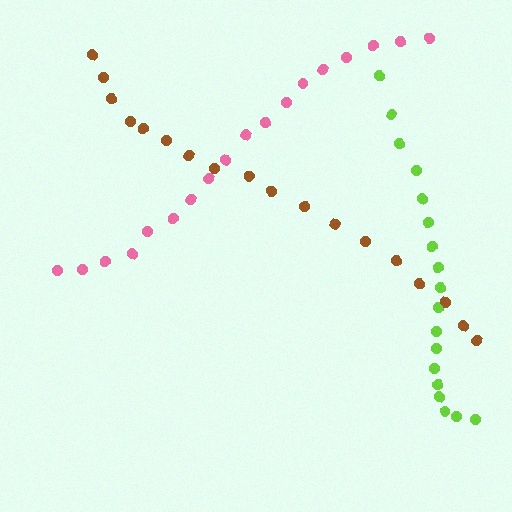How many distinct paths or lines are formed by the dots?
There are 3 distinct paths.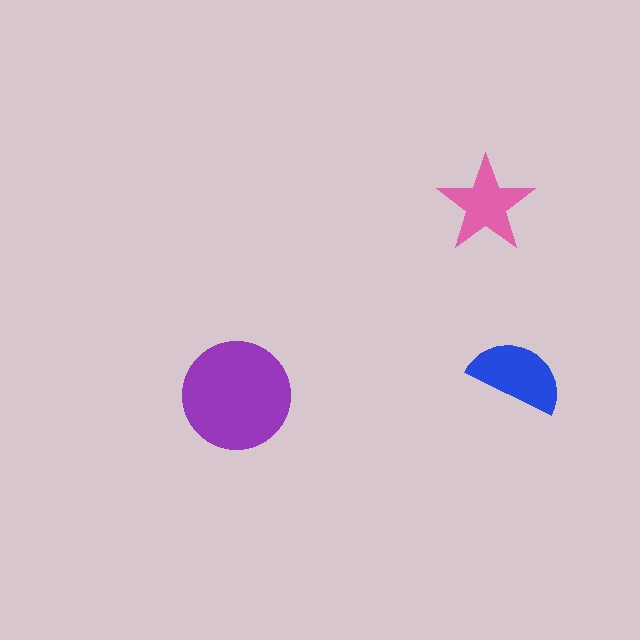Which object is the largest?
The purple circle.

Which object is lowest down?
The purple circle is bottommost.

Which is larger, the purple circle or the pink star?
The purple circle.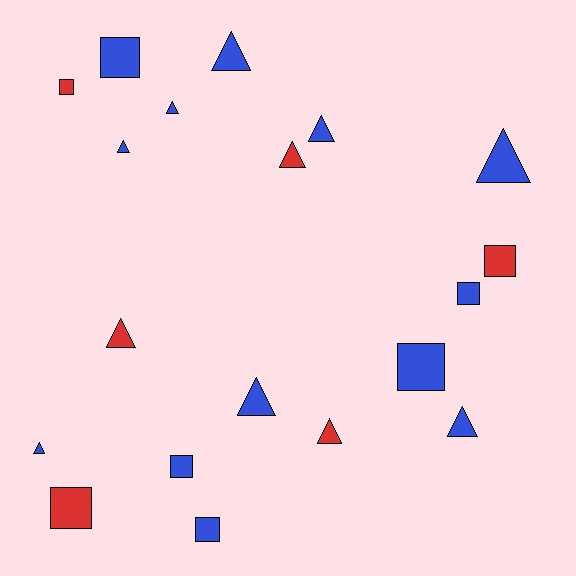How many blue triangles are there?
There are 8 blue triangles.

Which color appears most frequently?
Blue, with 13 objects.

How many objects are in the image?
There are 19 objects.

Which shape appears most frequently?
Triangle, with 11 objects.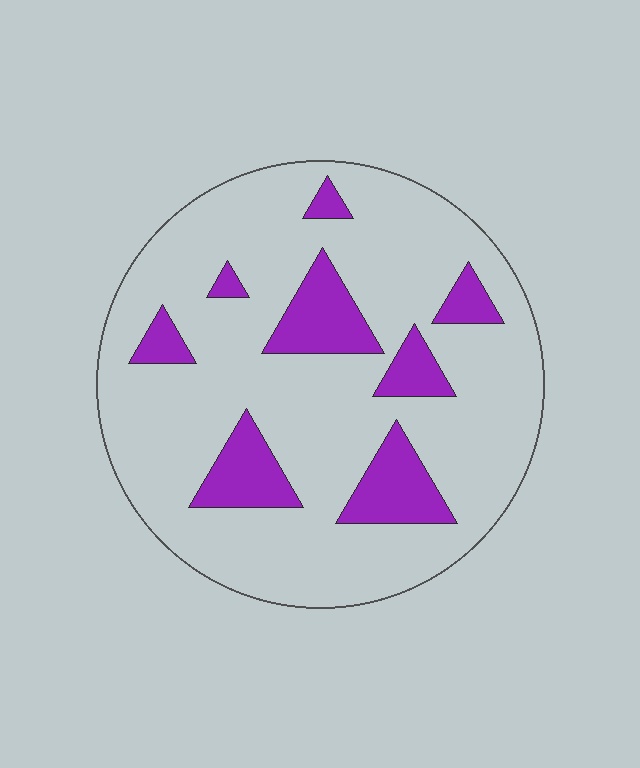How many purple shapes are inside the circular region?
8.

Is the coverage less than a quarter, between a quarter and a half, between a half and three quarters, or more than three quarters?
Less than a quarter.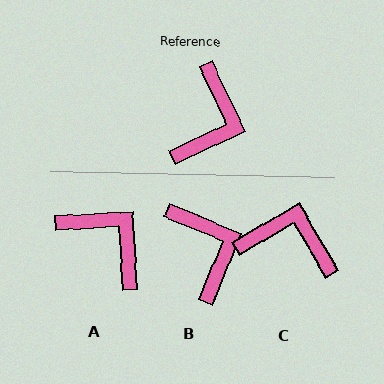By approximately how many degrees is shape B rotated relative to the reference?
Approximately 42 degrees counter-clockwise.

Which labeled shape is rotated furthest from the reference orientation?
C, about 95 degrees away.